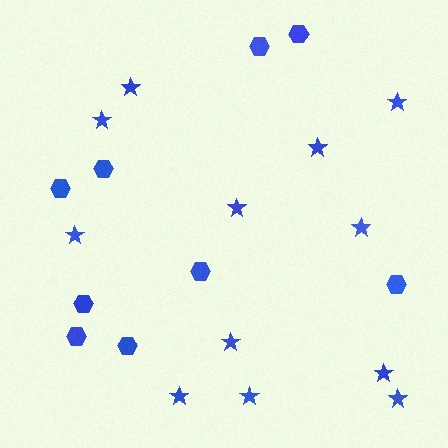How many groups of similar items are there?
There are 2 groups: one group of stars (12) and one group of hexagons (9).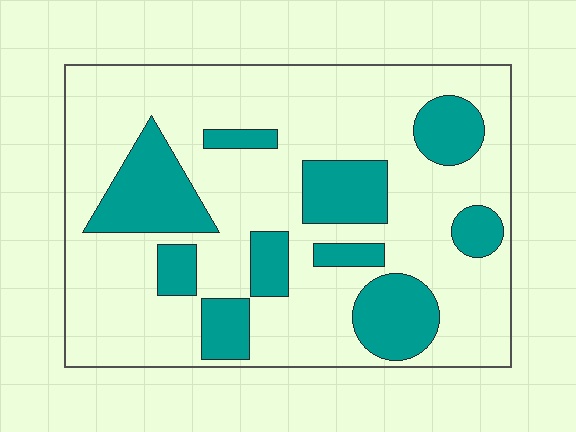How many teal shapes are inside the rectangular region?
10.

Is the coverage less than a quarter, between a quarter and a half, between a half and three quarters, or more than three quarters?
Between a quarter and a half.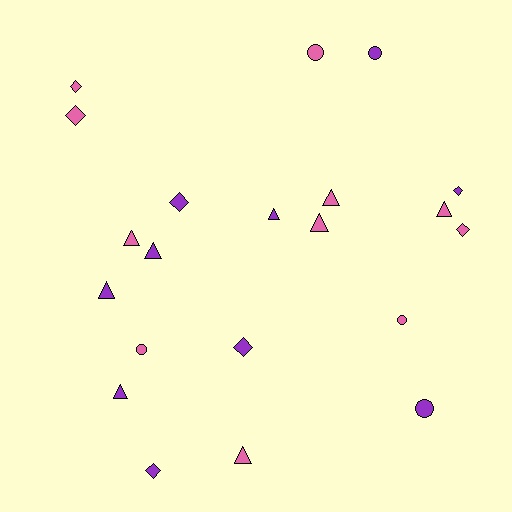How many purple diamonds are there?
There are 4 purple diamonds.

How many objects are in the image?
There are 21 objects.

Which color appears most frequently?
Pink, with 11 objects.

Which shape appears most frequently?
Triangle, with 9 objects.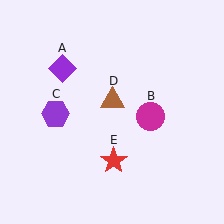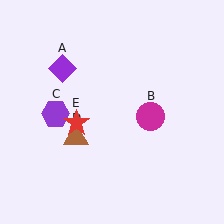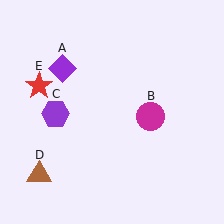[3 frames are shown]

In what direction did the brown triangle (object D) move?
The brown triangle (object D) moved down and to the left.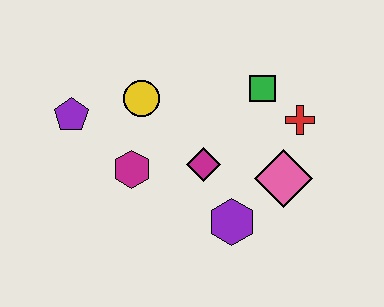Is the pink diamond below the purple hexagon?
No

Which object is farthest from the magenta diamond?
The purple pentagon is farthest from the magenta diamond.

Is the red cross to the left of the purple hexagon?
No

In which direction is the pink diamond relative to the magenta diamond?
The pink diamond is to the right of the magenta diamond.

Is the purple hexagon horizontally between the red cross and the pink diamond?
No